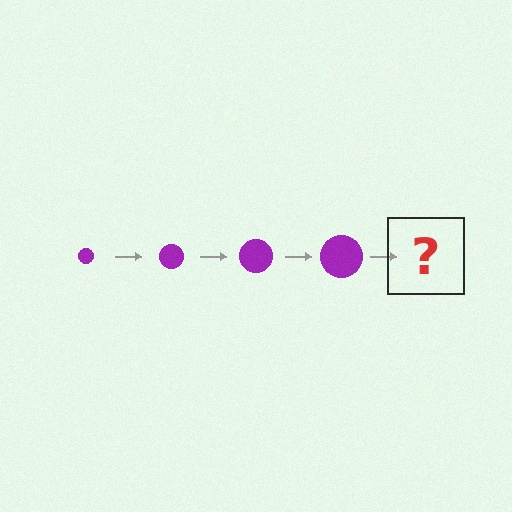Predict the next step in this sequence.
The next step is a purple circle, larger than the previous one.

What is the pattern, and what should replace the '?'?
The pattern is that the circle gets progressively larger each step. The '?' should be a purple circle, larger than the previous one.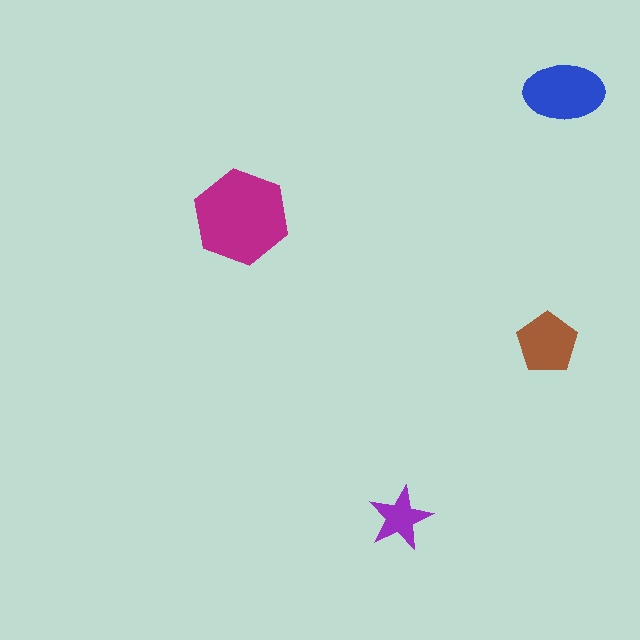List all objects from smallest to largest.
The purple star, the brown pentagon, the blue ellipse, the magenta hexagon.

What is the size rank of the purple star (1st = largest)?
4th.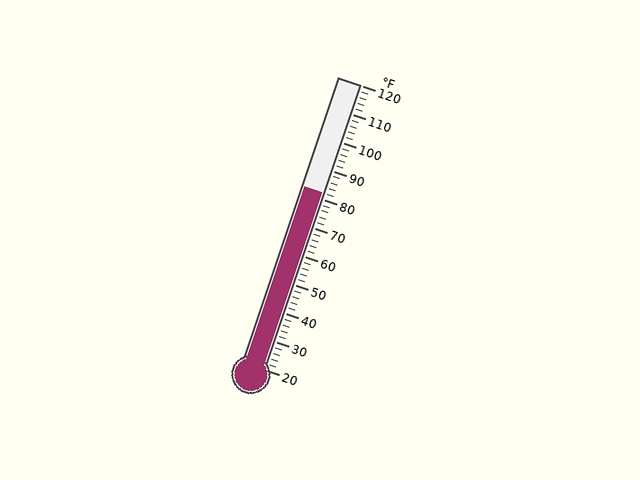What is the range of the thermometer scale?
The thermometer scale ranges from 20°F to 120°F.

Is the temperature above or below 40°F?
The temperature is above 40°F.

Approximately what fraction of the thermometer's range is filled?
The thermometer is filled to approximately 60% of its range.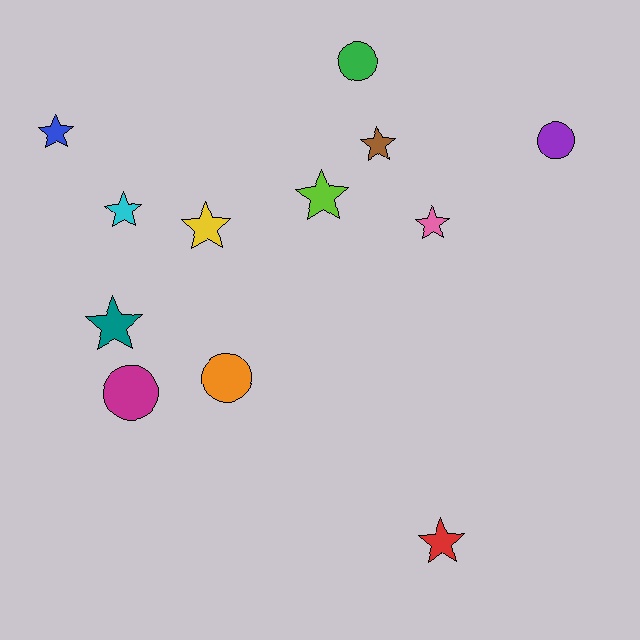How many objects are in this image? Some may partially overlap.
There are 12 objects.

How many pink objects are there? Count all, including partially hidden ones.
There is 1 pink object.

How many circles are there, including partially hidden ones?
There are 4 circles.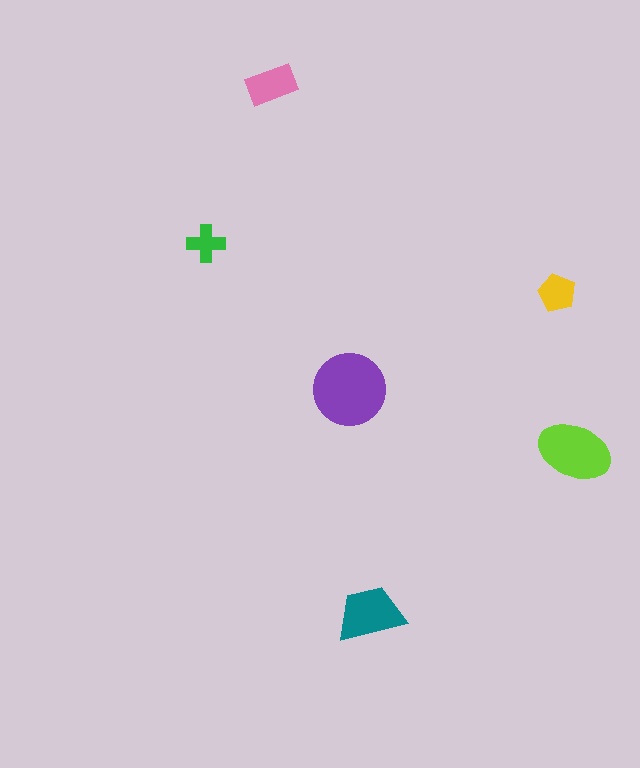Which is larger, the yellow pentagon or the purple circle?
The purple circle.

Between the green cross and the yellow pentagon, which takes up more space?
The yellow pentagon.